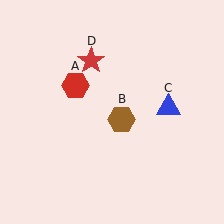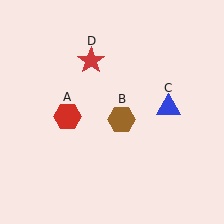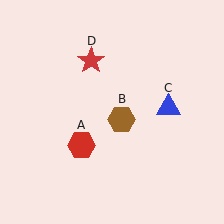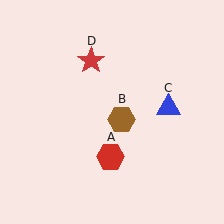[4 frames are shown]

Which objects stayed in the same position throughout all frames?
Brown hexagon (object B) and blue triangle (object C) and red star (object D) remained stationary.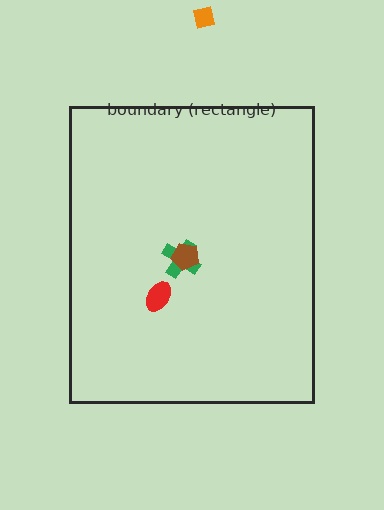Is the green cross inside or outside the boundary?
Inside.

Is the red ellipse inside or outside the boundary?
Inside.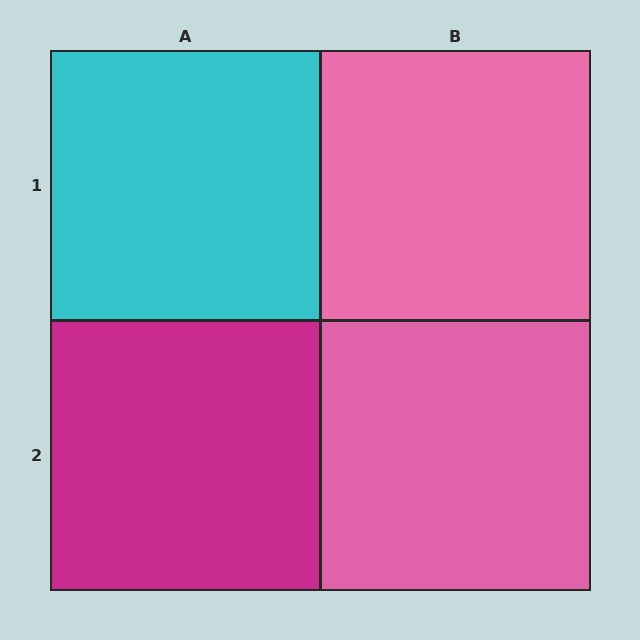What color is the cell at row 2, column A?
Magenta.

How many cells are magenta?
1 cell is magenta.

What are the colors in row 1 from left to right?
Cyan, pink.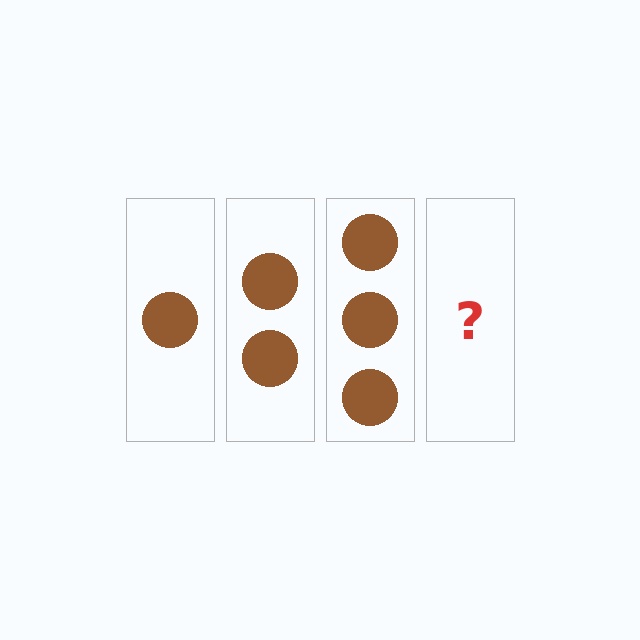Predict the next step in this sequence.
The next step is 4 circles.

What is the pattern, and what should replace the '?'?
The pattern is that each step adds one more circle. The '?' should be 4 circles.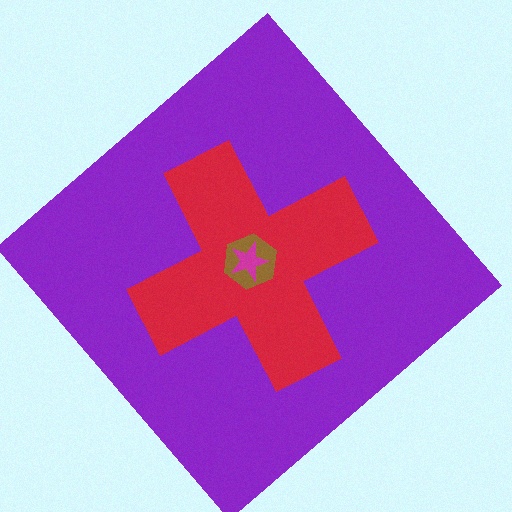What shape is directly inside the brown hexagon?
The magenta star.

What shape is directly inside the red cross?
The brown hexagon.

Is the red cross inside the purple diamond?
Yes.